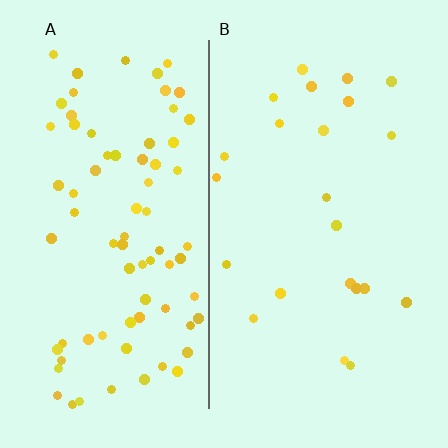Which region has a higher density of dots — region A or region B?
A (the left).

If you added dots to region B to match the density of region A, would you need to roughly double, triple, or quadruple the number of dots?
Approximately triple.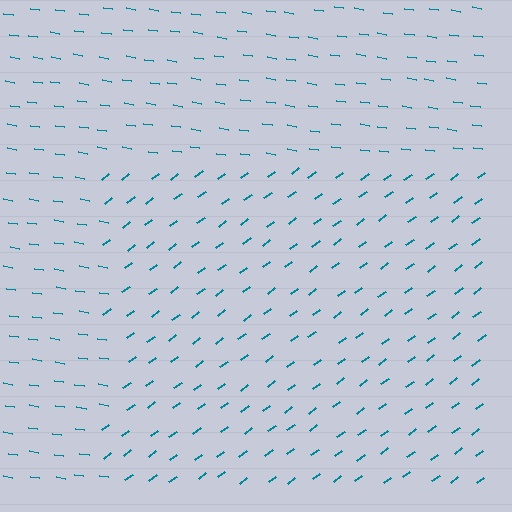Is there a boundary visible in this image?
Yes, there is a texture boundary formed by a change in line orientation.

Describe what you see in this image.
The image is filled with small teal line segments. A rectangle region in the image has lines oriented differently from the surrounding lines, creating a visible texture boundary.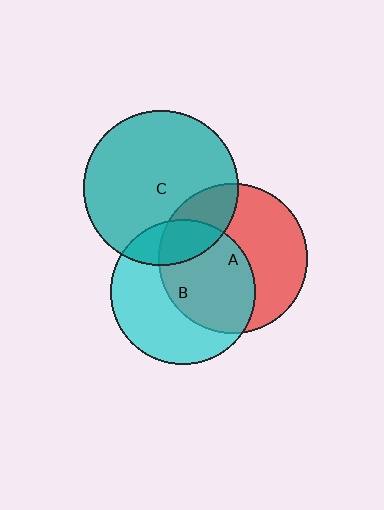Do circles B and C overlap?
Yes.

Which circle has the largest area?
Circle C (teal).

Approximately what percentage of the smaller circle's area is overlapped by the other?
Approximately 20%.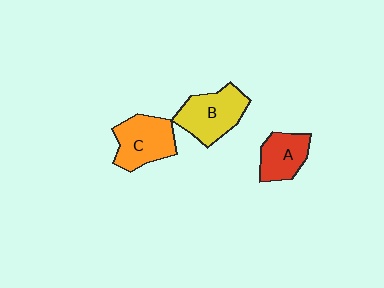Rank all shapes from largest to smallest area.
From largest to smallest: B (yellow), C (orange), A (red).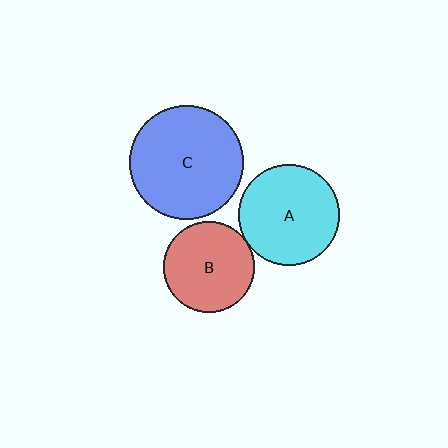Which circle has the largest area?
Circle C (blue).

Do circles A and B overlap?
Yes.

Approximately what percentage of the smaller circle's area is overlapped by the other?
Approximately 5%.